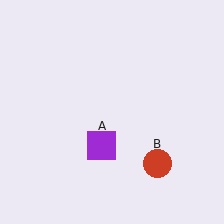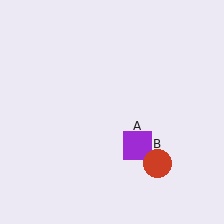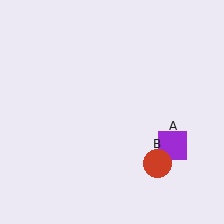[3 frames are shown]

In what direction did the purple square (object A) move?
The purple square (object A) moved right.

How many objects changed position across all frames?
1 object changed position: purple square (object A).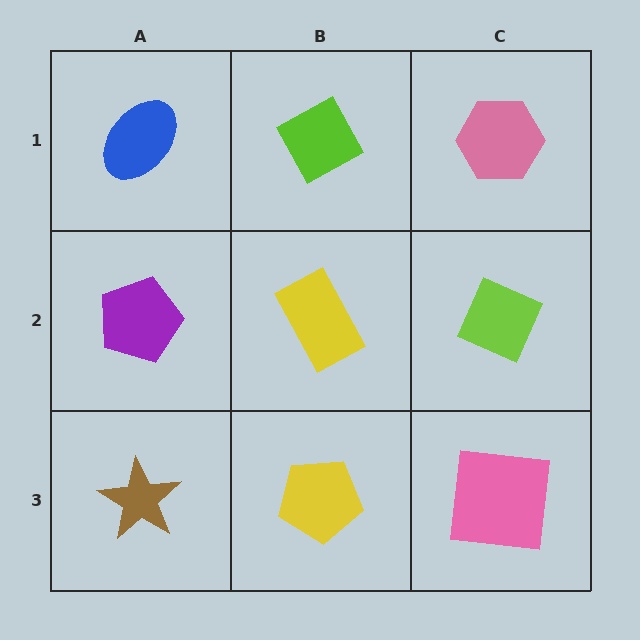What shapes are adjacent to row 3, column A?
A purple pentagon (row 2, column A), a yellow pentagon (row 3, column B).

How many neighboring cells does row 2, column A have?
3.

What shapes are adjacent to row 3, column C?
A lime diamond (row 2, column C), a yellow pentagon (row 3, column B).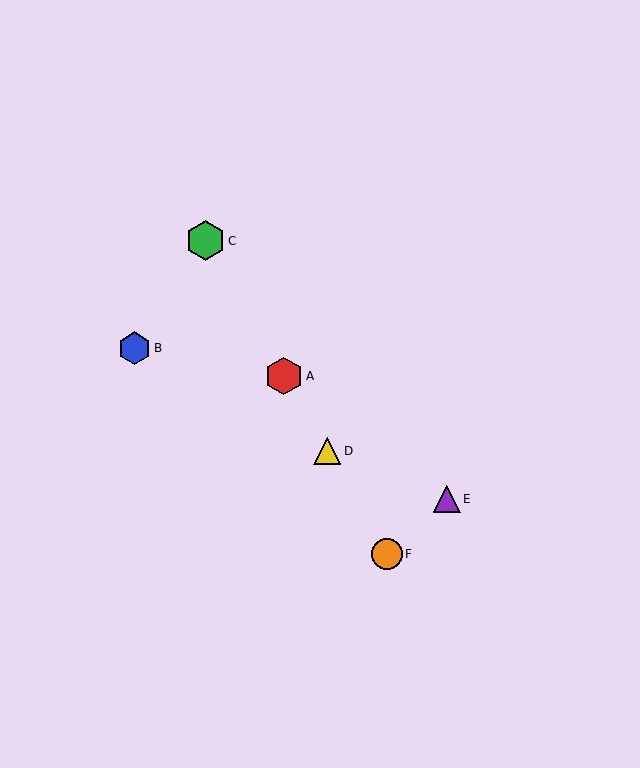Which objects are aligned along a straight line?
Objects A, C, D, F are aligned along a straight line.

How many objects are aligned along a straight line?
4 objects (A, C, D, F) are aligned along a straight line.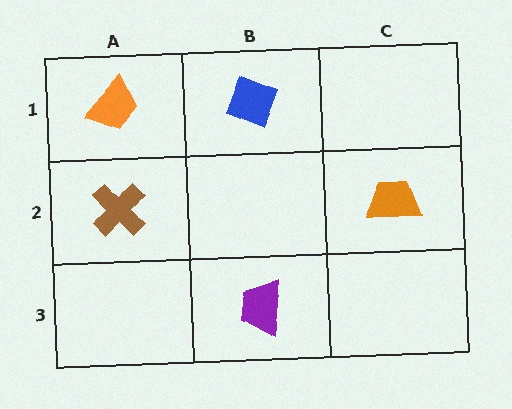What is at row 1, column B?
A blue diamond.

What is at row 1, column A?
An orange trapezoid.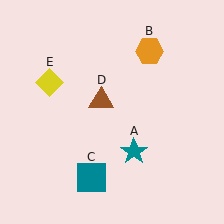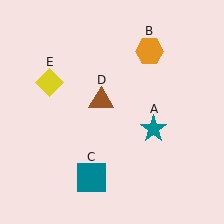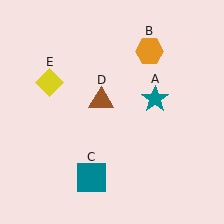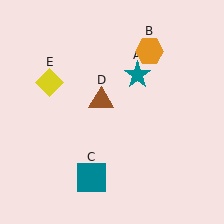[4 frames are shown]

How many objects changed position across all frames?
1 object changed position: teal star (object A).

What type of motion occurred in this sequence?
The teal star (object A) rotated counterclockwise around the center of the scene.